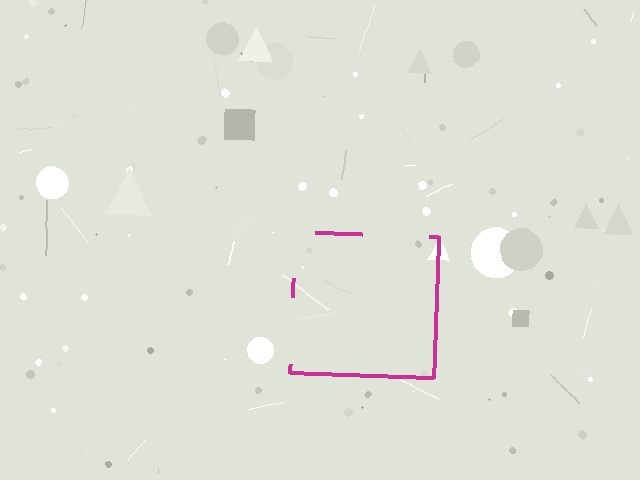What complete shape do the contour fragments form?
The contour fragments form a square.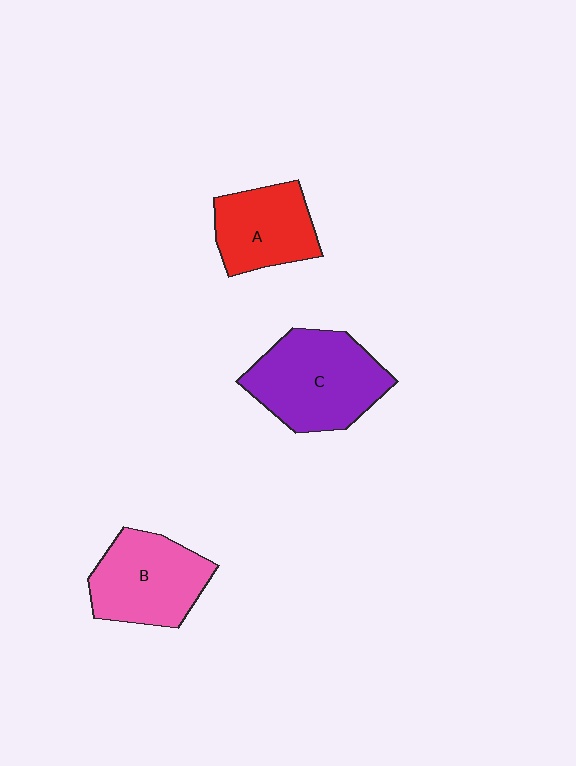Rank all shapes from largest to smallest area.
From largest to smallest: C (purple), B (pink), A (red).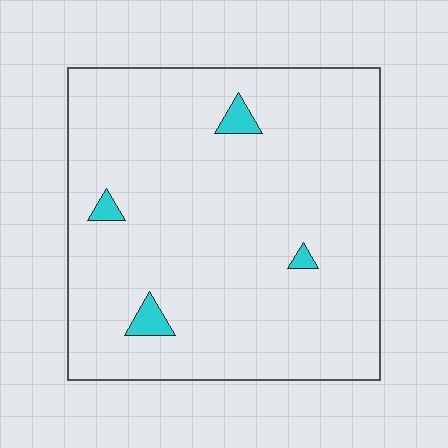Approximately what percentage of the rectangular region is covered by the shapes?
Approximately 5%.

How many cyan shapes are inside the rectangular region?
4.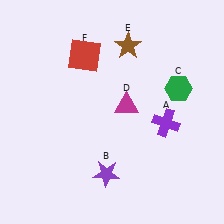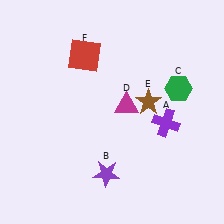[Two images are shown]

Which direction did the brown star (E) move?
The brown star (E) moved down.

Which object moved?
The brown star (E) moved down.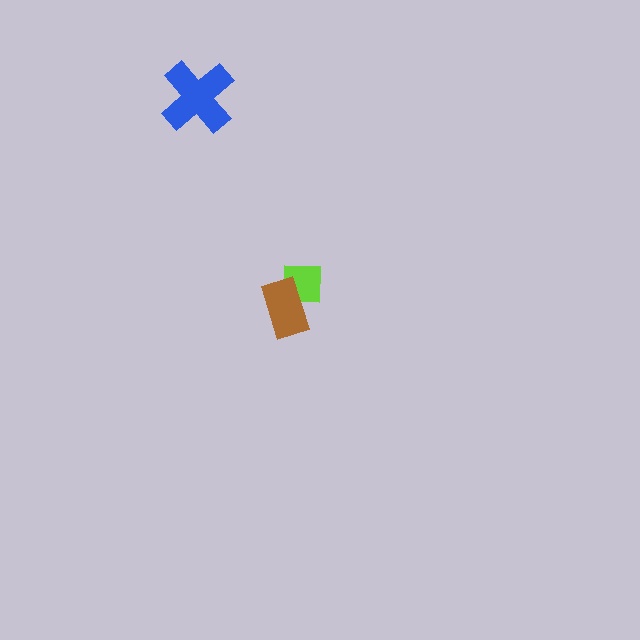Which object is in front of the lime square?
The brown rectangle is in front of the lime square.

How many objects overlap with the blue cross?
0 objects overlap with the blue cross.